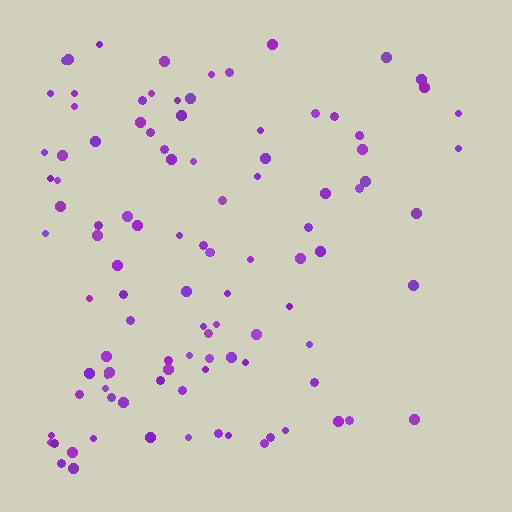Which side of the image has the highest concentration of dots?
The left.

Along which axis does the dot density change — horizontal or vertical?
Horizontal.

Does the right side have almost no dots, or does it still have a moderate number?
Still a moderate number, just noticeably fewer than the left.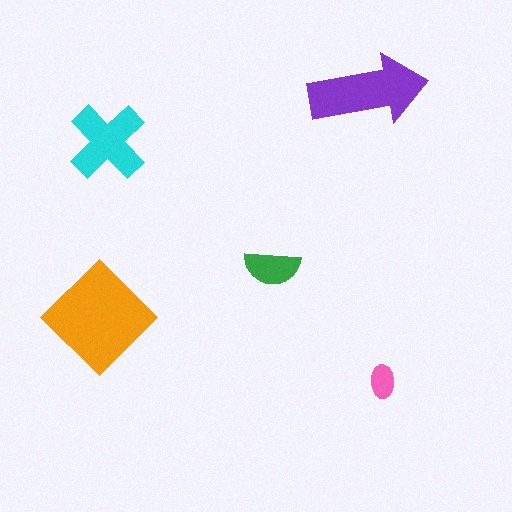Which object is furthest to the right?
The pink ellipse is rightmost.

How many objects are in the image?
There are 5 objects in the image.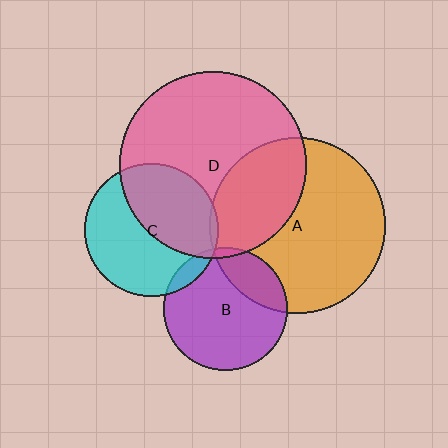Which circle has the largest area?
Circle D (pink).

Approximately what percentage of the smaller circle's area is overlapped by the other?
Approximately 5%.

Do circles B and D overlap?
Yes.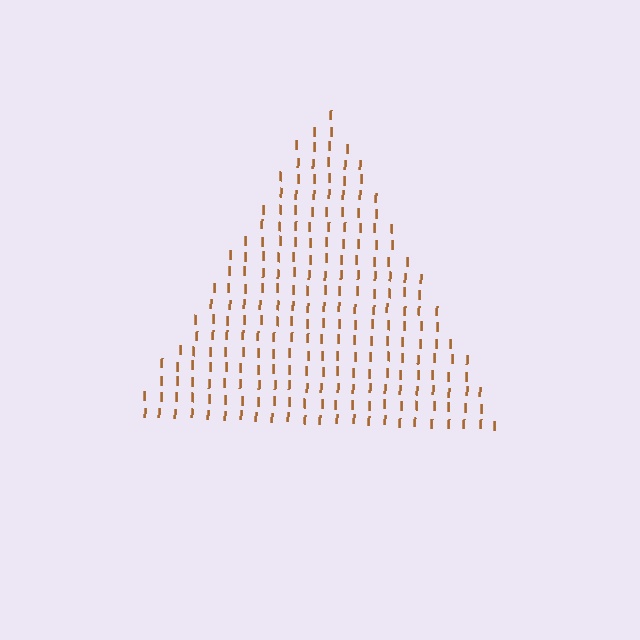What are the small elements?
The small elements are letter I's.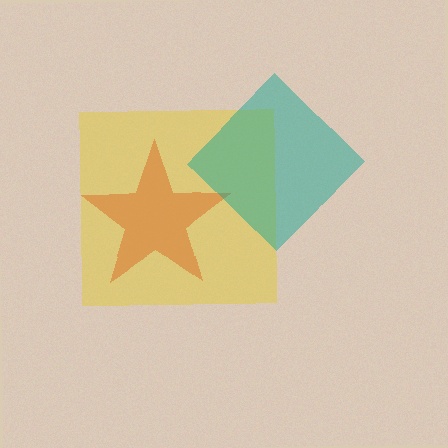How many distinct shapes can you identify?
There are 3 distinct shapes: a red star, a yellow square, a teal diamond.